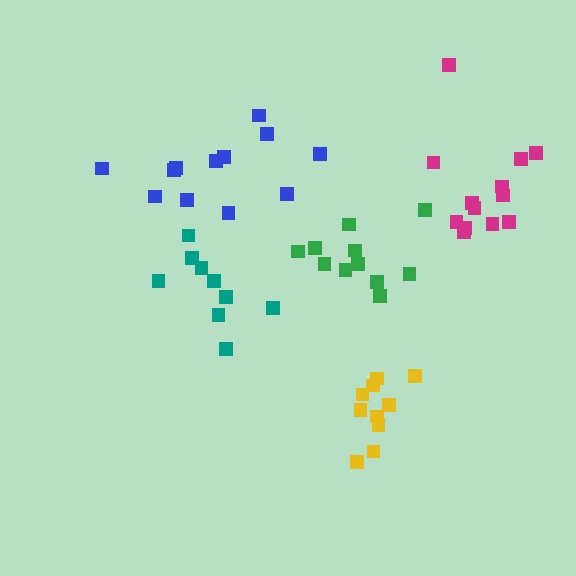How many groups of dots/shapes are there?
There are 5 groups.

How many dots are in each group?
Group 1: 11 dots, Group 2: 9 dots, Group 3: 10 dots, Group 4: 13 dots, Group 5: 12 dots (55 total).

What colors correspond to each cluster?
The clusters are colored: green, teal, yellow, magenta, blue.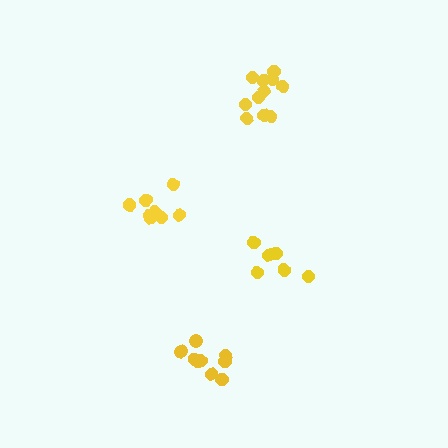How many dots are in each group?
Group 1: 11 dots, Group 2: 8 dots, Group 3: 6 dots, Group 4: 9 dots (34 total).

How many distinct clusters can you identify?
There are 4 distinct clusters.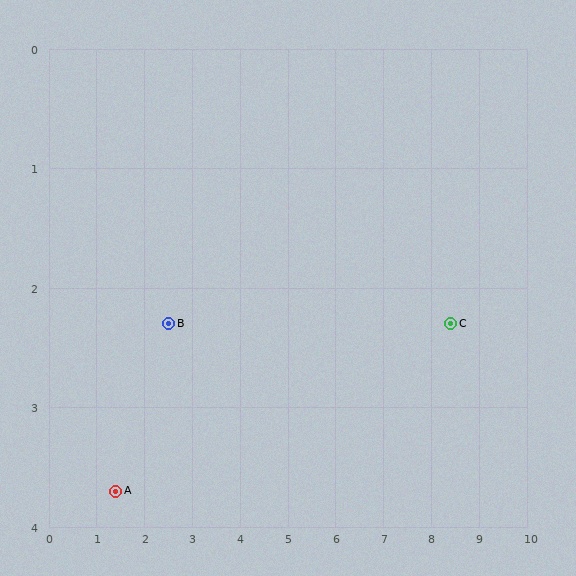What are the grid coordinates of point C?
Point C is at approximately (8.4, 2.3).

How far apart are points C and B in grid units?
Points C and B are about 5.9 grid units apart.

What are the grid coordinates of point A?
Point A is at approximately (1.4, 3.7).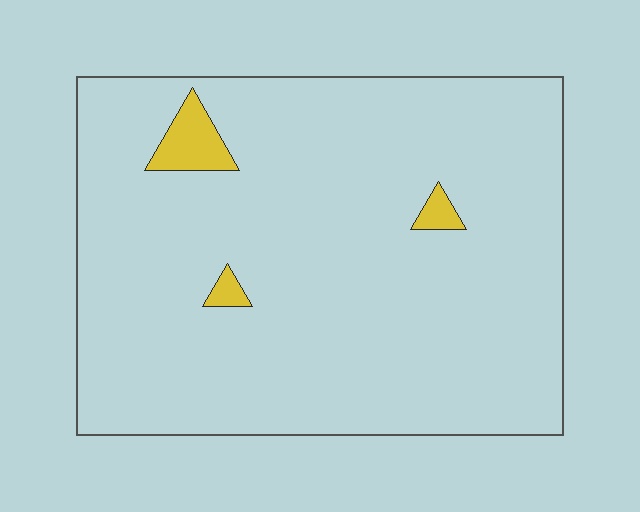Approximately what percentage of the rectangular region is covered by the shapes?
Approximately 5%.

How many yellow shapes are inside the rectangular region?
3.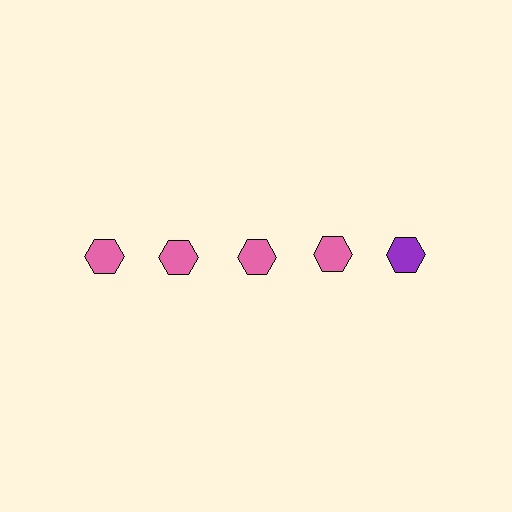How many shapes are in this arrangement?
There are 5 shapes arranged in a grid pattern.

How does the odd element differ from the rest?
It has a different color: purple instead of pink.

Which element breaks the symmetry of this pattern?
The purple hexagon in the top row, rightmost column breaks the symmetry. All other shapes are pink hexagons.